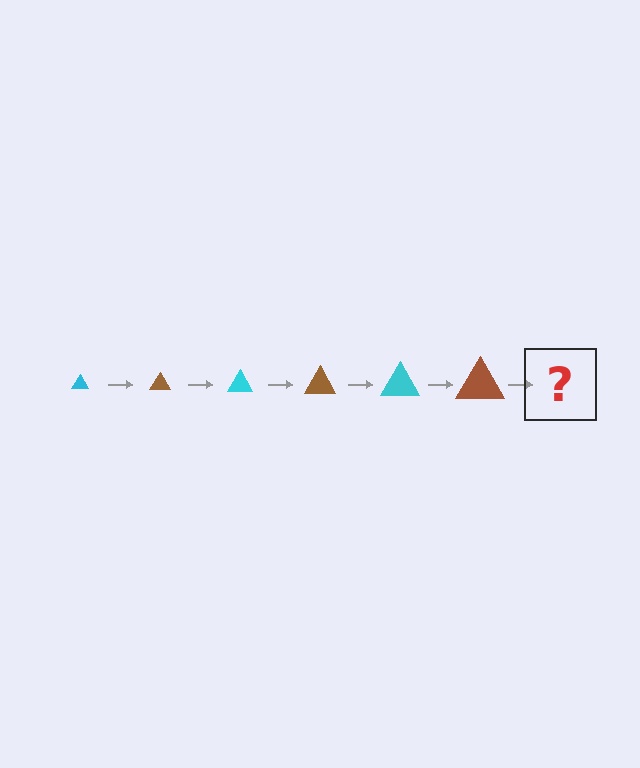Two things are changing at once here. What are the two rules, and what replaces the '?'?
The two rules are that the triangle grows larger each step and the color cycles through cyan and brown. The '?' should be a cyan triangle, larger than the previous one.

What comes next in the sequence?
The next element should be a cyan triangle, larger than the previous one.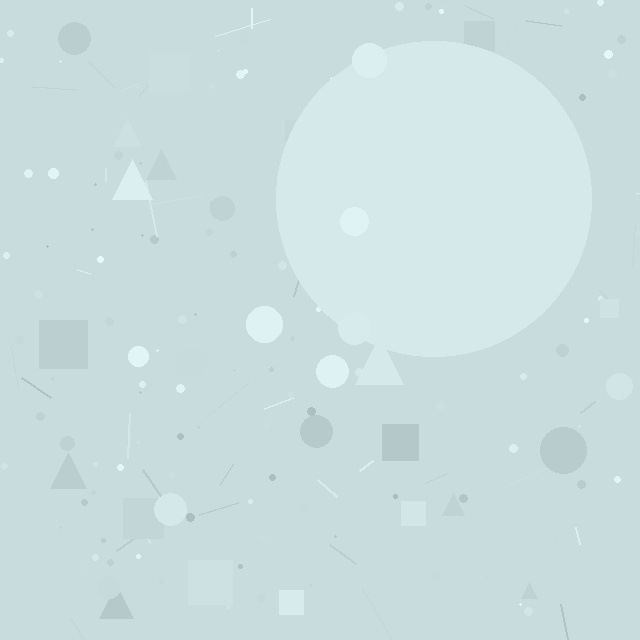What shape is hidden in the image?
A circle is hidden in the image.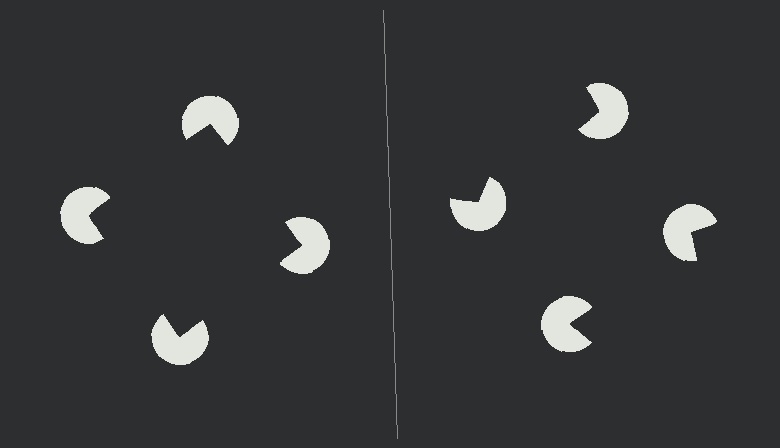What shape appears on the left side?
An illusory square.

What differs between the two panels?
The pac-man discs are positioned identically on both sides; only the wedge orientations differ. On the left they align to a square; on the right they are misaligned.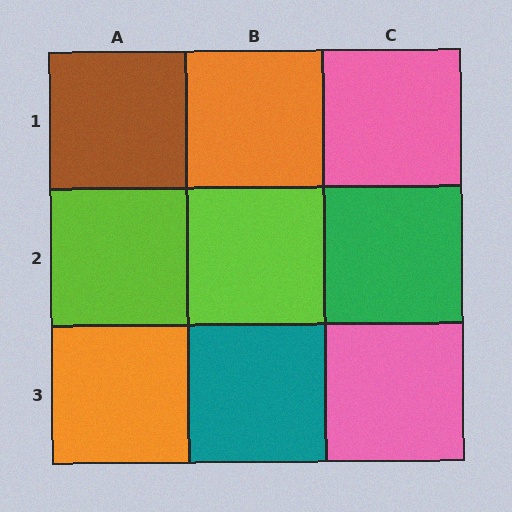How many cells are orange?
2 cells are orange.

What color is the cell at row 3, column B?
Teal.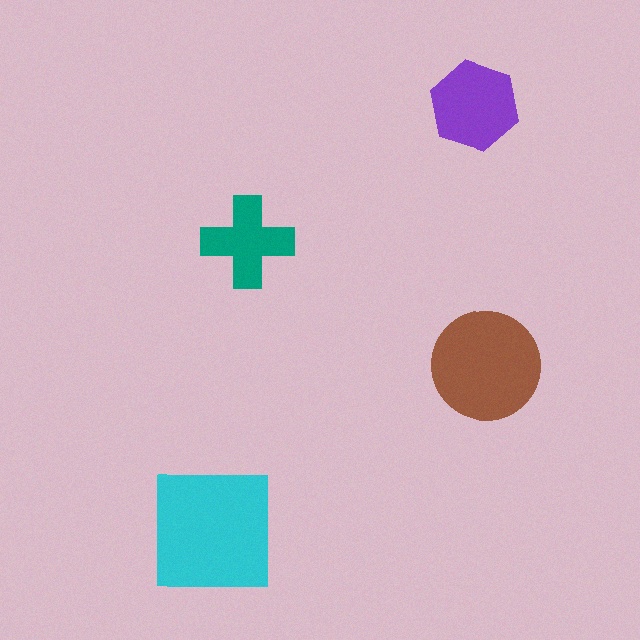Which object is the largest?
The cyan square.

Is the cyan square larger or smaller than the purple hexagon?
Larger.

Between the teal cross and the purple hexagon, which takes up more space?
The purple hexagon.